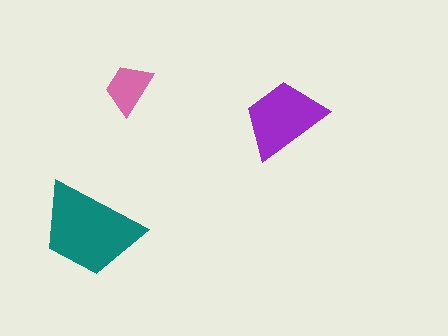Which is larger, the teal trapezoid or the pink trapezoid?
The teal one.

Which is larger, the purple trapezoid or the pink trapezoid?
The purple one.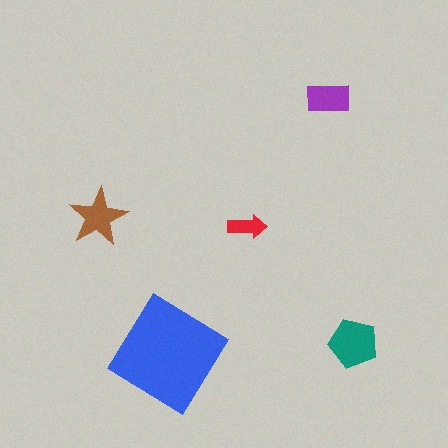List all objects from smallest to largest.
The red arrow, the purple rectangle, the brown star, the teal pentagon, the blue diamond.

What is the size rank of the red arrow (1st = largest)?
5th.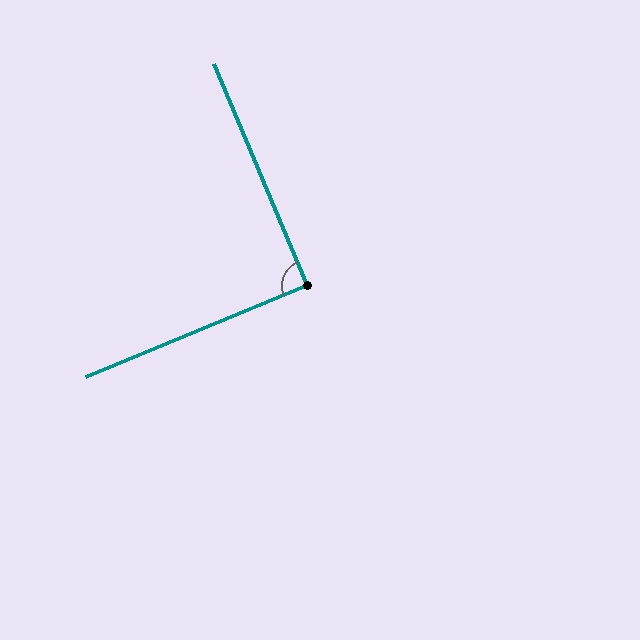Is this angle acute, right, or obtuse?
It is approximately a right angle.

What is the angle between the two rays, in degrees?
Approximately 90 degrees.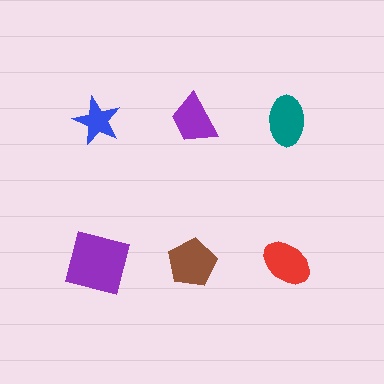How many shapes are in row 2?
3 shapes.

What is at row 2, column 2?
A brown pentagon.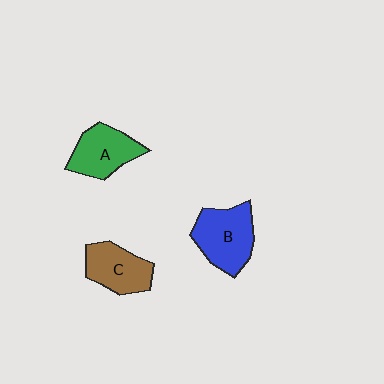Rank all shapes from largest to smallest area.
From largest to smallest: B (blue), A (green), C (brown).